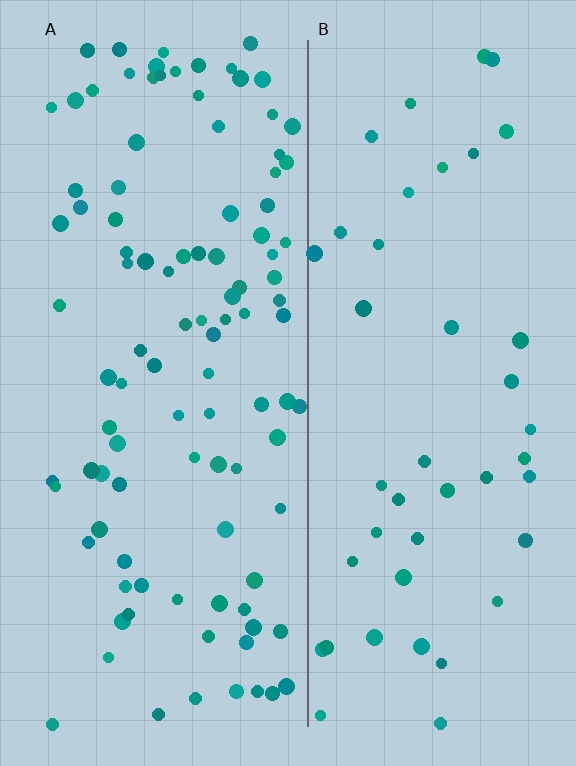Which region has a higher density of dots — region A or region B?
A (the left).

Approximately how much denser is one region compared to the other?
Approximately 2.3× — region A over region B.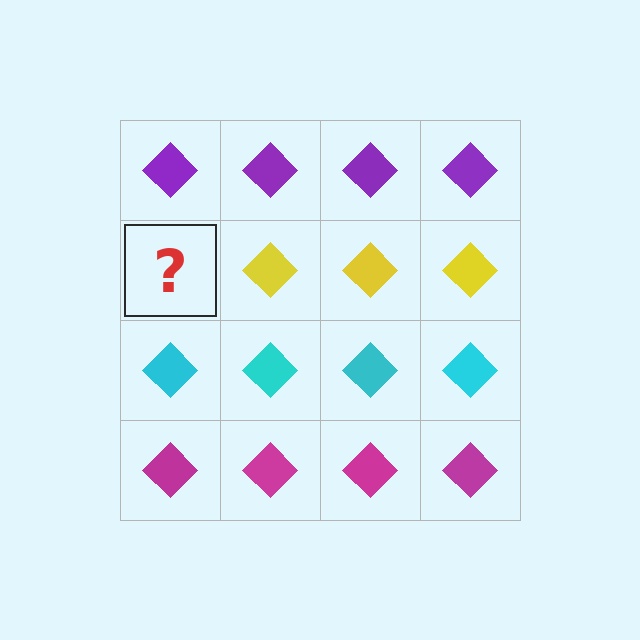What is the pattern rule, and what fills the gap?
The rule is that each row has a consistent color. The gap should be filled with a yellow diamond.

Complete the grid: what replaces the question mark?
The question mark should be replaced with a yellow diamond.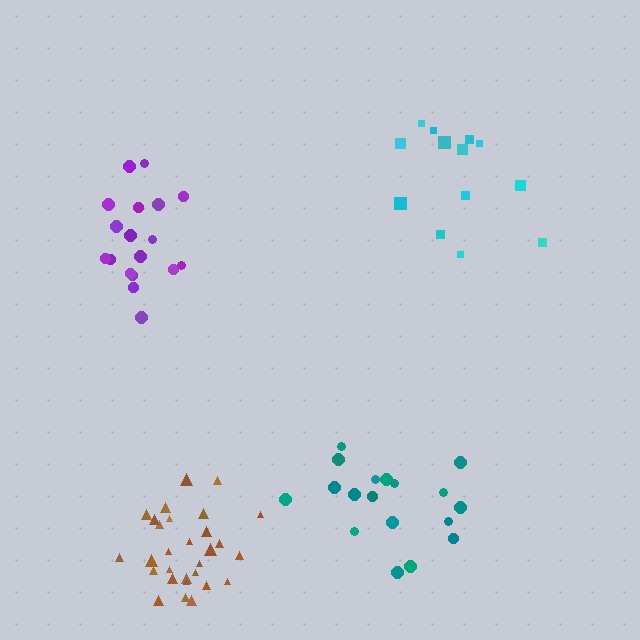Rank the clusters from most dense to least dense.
brown, purple, cyan, teal.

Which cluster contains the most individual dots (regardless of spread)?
Brown (29).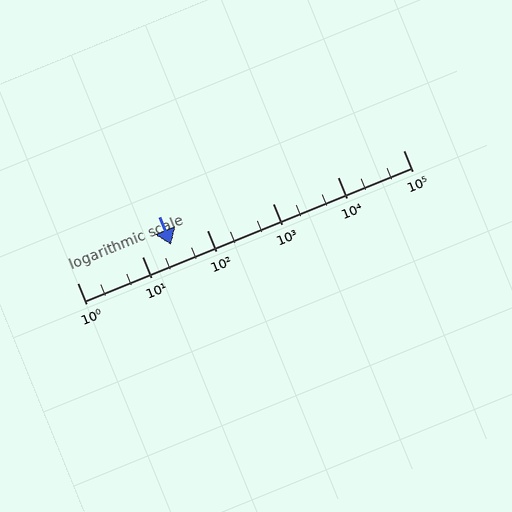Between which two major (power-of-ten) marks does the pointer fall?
The pointer is between 10 and 100.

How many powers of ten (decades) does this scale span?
The scale spans 5 decades, from 1 to 100000.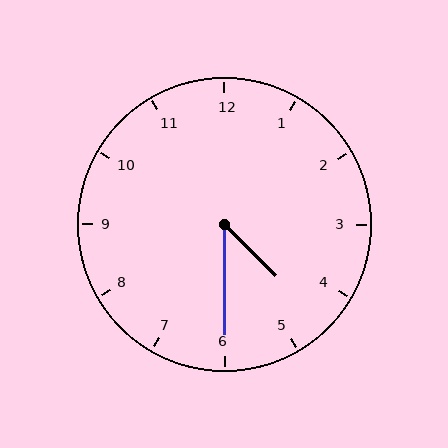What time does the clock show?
4:30.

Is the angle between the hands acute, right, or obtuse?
It is acute.